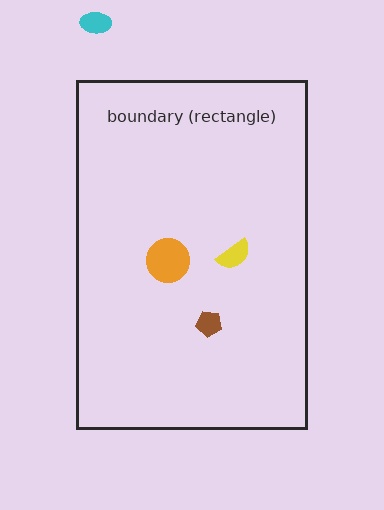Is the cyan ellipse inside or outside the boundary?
Outside.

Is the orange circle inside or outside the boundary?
Inside.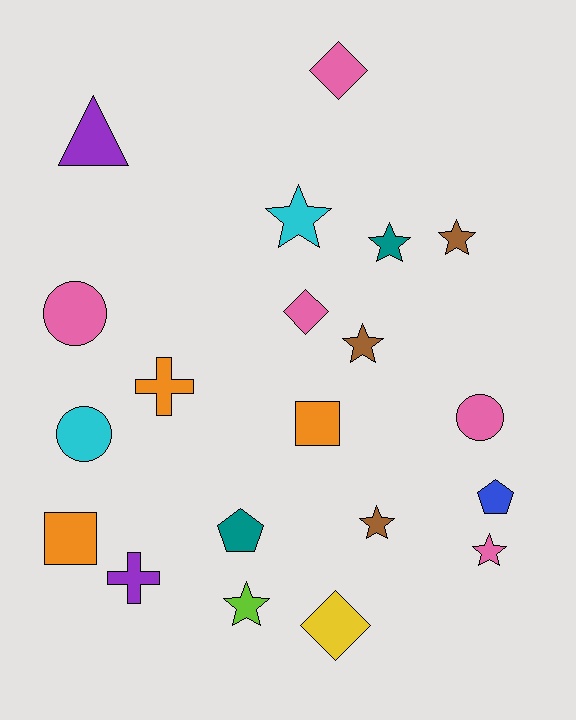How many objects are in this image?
There are 20 objects.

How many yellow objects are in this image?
There is 1 yellow object.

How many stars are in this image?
There are 7 stars.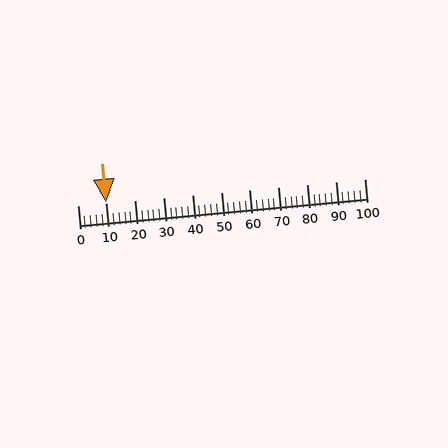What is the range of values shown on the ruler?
The ruler shows values from 0 to 100.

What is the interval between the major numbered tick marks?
The major tick marks are spaced 10 units apart.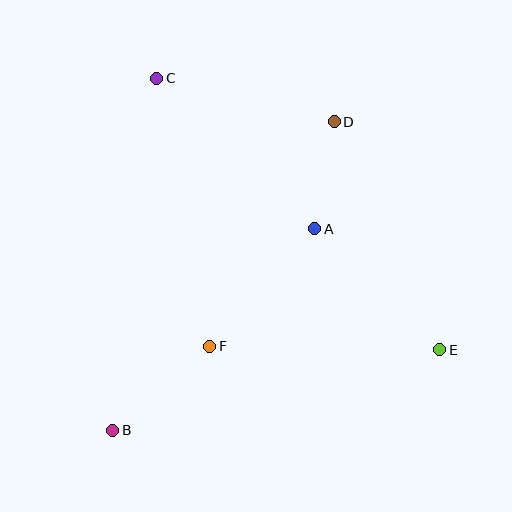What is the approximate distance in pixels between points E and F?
The distance between E and F is approximately 230 pixels.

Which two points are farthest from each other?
Points C and E are farthest from each other.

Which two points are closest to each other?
Points A and D are closest to each other.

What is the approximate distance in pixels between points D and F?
The distance between D and F is approximately 257 pixels.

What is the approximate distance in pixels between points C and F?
The distance between C and F is approximately 273 pixels.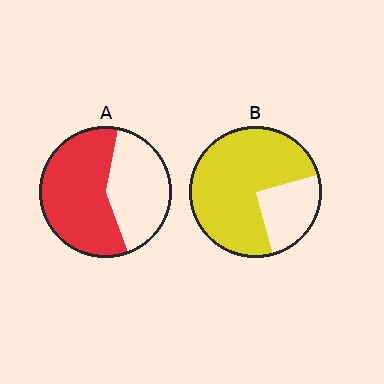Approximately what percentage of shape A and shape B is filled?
A is approximately 60% and B is approximately 75%.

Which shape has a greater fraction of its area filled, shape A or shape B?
Shape B.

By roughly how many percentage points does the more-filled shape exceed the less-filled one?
By roughly 15 percentage points (B over A).